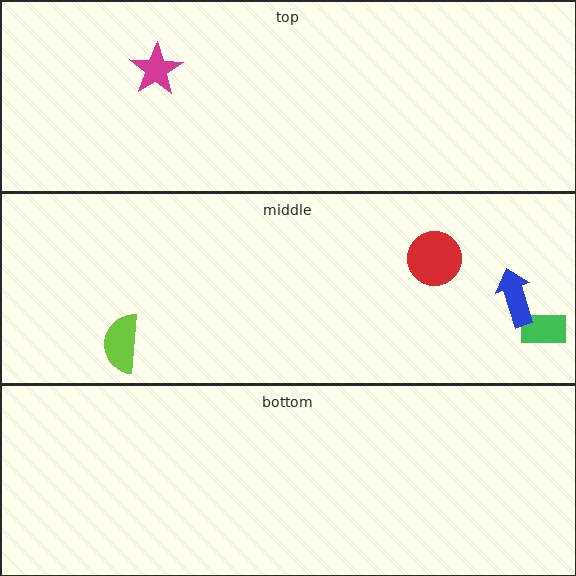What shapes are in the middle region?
The green rectangle, the red circle, the lime semicircle, the blue arrow.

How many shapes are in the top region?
1.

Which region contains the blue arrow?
The middle region.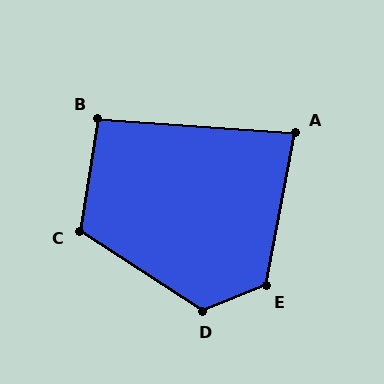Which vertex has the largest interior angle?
D, at approximately 126 degrees.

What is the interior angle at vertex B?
Approximately 95 degrees (obtuse).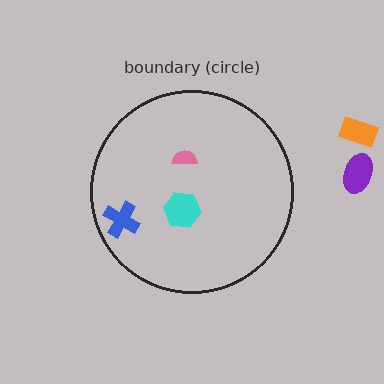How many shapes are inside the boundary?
3 inside, 2 outside.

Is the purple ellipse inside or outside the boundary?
Outside.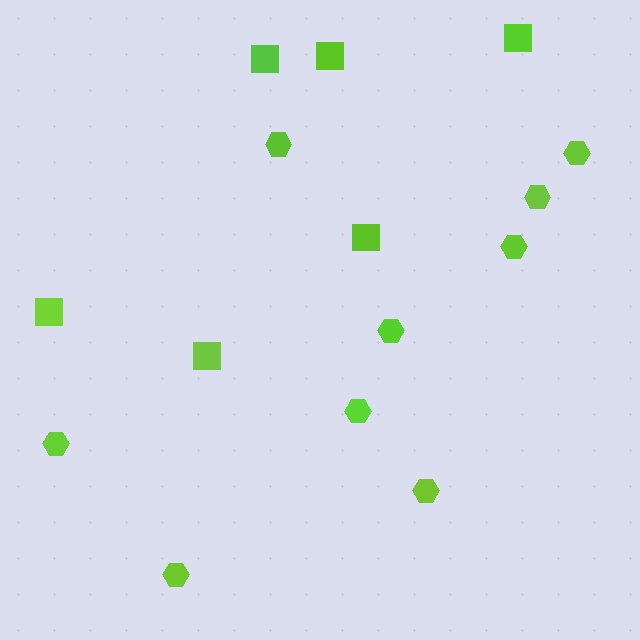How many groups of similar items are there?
There are 2 groups: one group of hexagons (9) and one group of squares (6).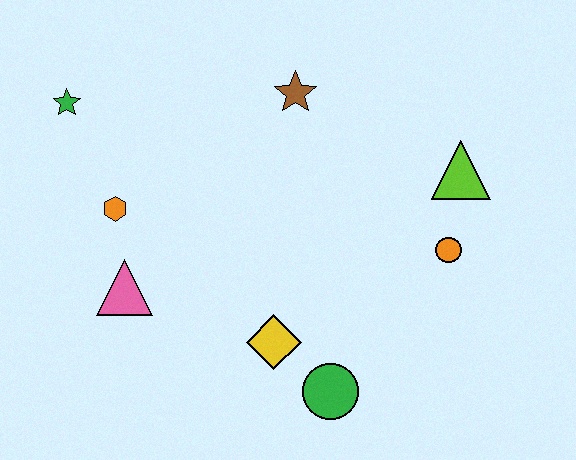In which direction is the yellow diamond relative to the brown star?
The yellow diamond is below the brown star.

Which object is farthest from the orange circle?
The green star is farthest from the orange circle.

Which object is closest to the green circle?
The yellow diamond is closest to the green circle.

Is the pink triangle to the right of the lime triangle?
No